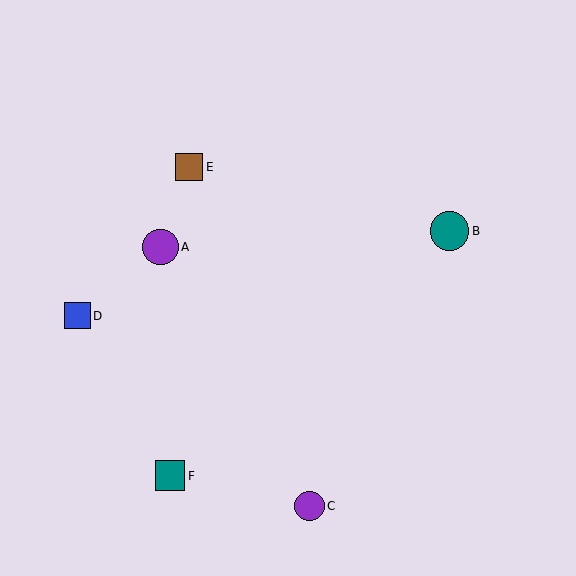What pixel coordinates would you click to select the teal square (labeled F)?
Click at (170, 476) to select the teal square F.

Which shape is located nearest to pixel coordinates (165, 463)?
The teal square (labeled F) at (170, 476) is nearest to that location.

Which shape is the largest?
The teal circle (labeled B) is the largest.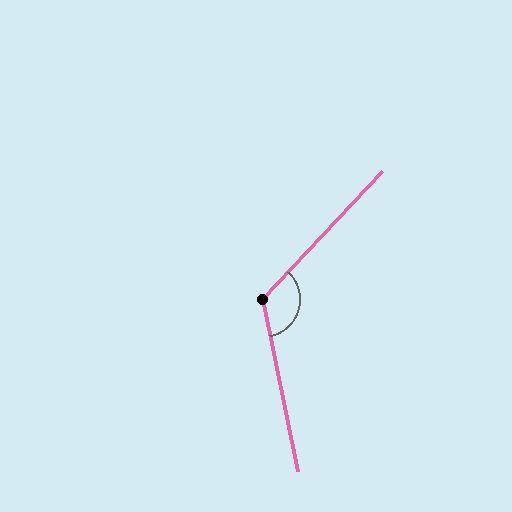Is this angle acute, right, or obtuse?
It is obtuse.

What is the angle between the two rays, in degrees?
Approximately 125 degrees.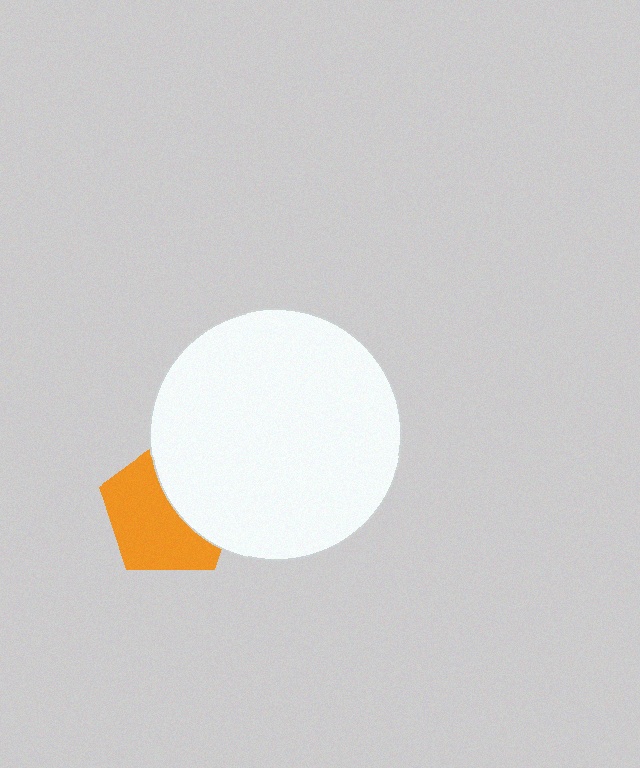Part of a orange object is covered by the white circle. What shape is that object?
It is a pentagon.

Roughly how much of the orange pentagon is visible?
About half of it is visible (roughly 58%).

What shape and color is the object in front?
The object in front is a white circle.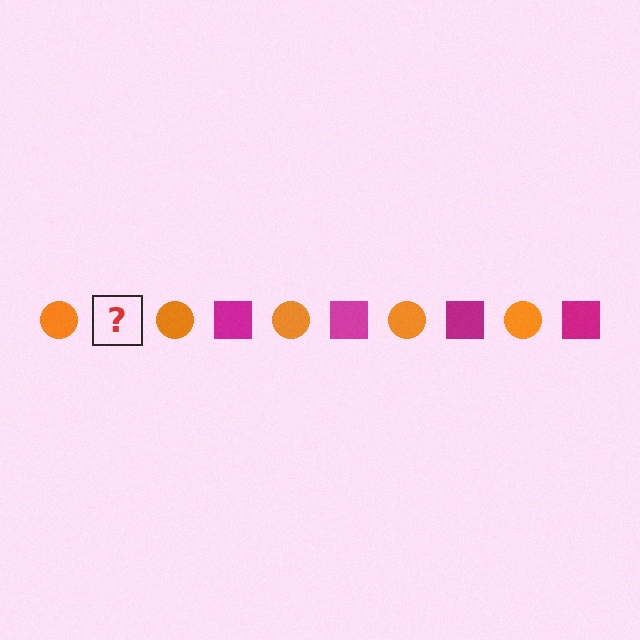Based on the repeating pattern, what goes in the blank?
The blank should be a magenta square.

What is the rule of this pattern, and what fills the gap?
The rule is that the pattern alternates between orange circle and magenta square. The gap should be filled with a magenta square.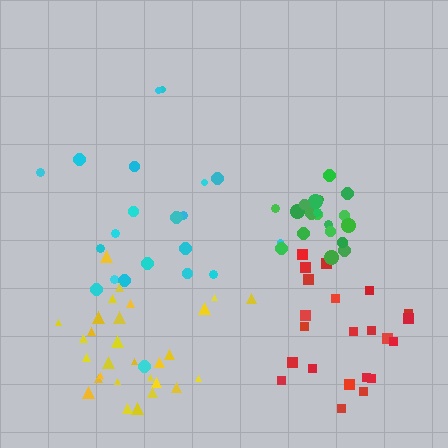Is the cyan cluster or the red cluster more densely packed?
Red.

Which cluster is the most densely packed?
Green.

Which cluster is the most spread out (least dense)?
Cyan.